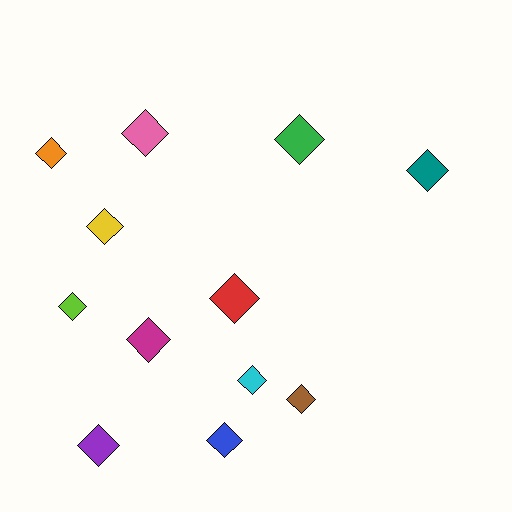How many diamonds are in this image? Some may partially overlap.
There are 12 diamonds.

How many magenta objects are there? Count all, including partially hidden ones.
There is 1 magenta object.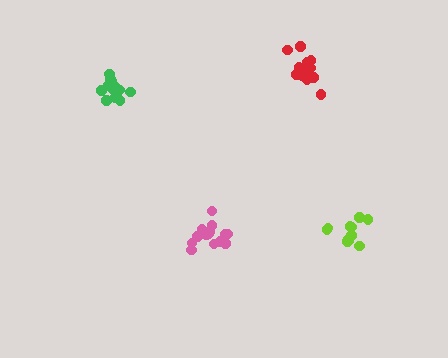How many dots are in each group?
Group 1: 14 dots, Group 2: 12 dots, Group 3: 14 dots, Group 4: 12 dots (52 total).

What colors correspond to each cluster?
The clusters are colored: pink, green, red, lime.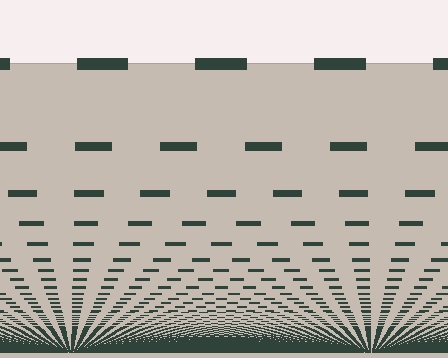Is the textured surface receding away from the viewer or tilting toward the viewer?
The surface appears to tilt toward the viewer. Texture elements get larger and sparser toward the top.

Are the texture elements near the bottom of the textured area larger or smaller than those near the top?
Smaller. The gradient is inverted — elements near the bottom are smaller and denser.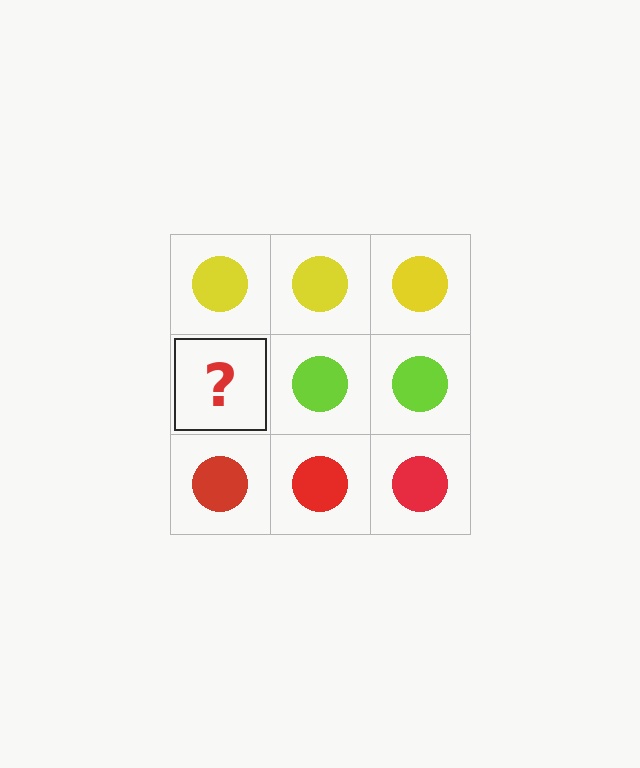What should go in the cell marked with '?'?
The missing cell should contain a lime circle.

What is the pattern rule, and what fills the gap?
The rule is that each row has a consistent color. The gap should be filled with a lime circle.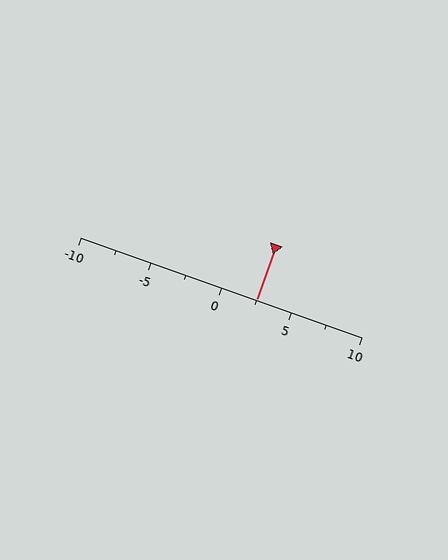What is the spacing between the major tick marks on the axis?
The major ticks are spaced 5 apart.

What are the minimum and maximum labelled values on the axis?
The axis runs from -10 to 10.